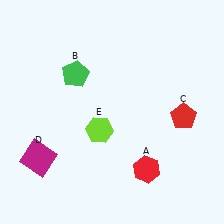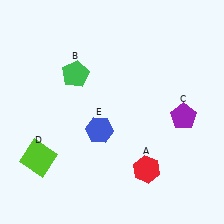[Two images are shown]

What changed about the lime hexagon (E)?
In Image 1, E is lime. In Image 2, it changed to blue.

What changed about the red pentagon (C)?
In Image 1, C is red. In Image 2, it changed to purple.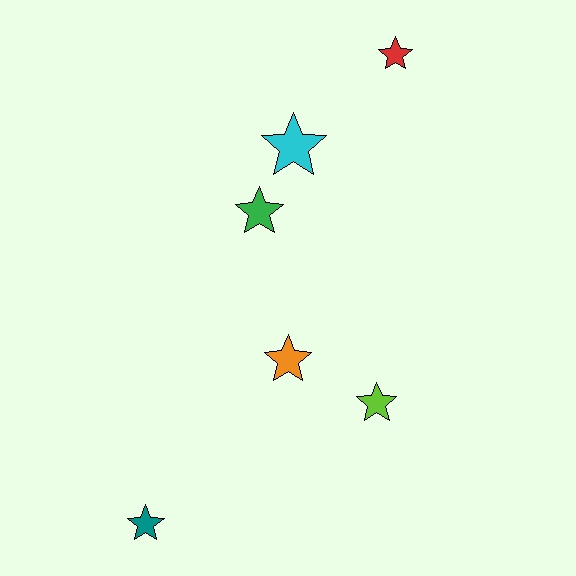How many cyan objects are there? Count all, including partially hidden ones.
There is 1 cyan object.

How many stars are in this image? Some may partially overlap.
There are 6 stars.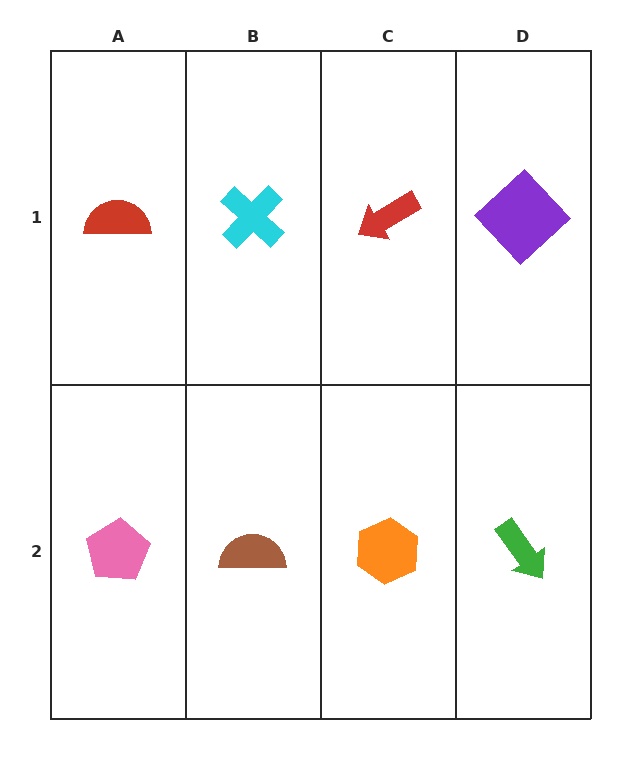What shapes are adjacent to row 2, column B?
A cyan cross (row 1, column B), a pink pentagon (row 2, column A), an orange hexagon (row 2, column C).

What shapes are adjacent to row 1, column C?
An orange hexagon (row 2, column C), a cyan cross (row 1, column B), a purple diamond (row 1, column D).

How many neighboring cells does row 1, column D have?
2.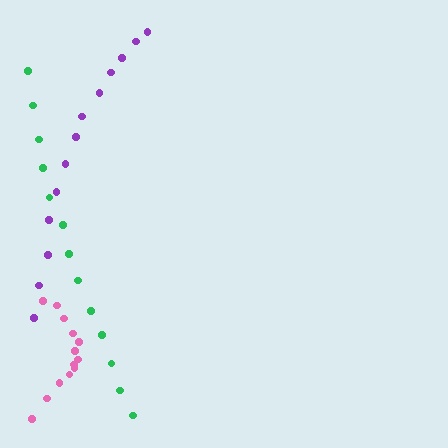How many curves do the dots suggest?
There are 3 distinct paths.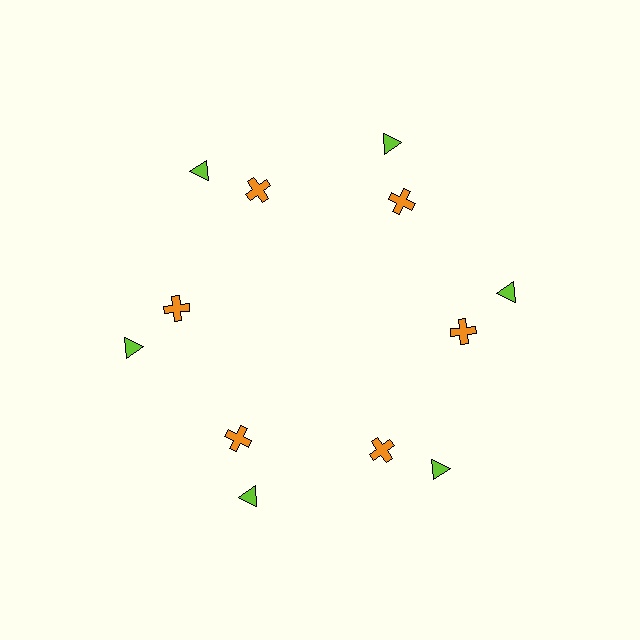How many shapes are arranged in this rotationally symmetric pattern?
There are 12 shapes, arranged in 6 groups of 2.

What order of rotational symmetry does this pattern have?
This pattern has 6-fold rotational symmetry.